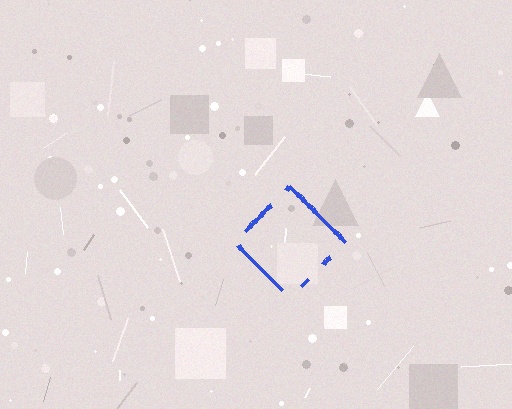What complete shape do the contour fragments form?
The contour fragments form a diamond.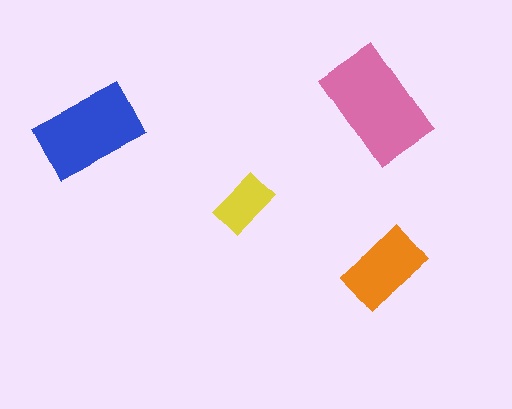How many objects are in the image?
There are 4 objects in the image.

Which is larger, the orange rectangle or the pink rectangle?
The pink one.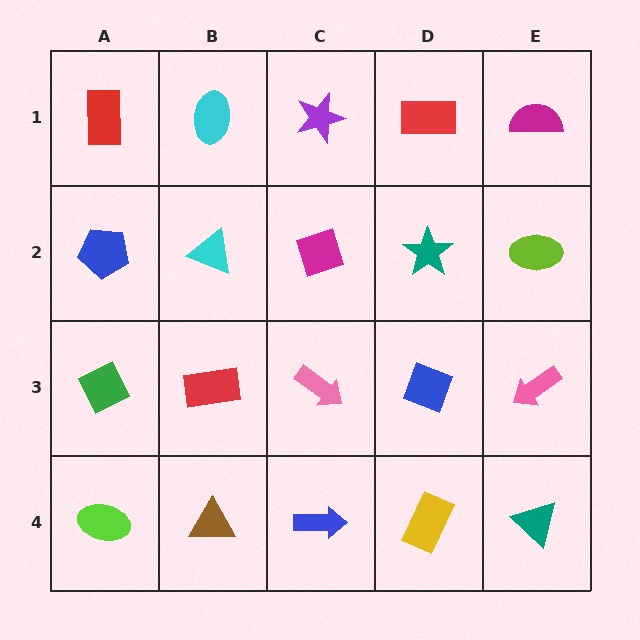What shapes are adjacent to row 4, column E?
A pink arrow (row 3, column E), a yellow rectangle (row 4, column D).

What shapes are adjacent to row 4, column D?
A blue diamond (row 3, column D), a blue arrow (row 4, column C), a teal triangle (row 4, column E).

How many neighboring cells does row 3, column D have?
4.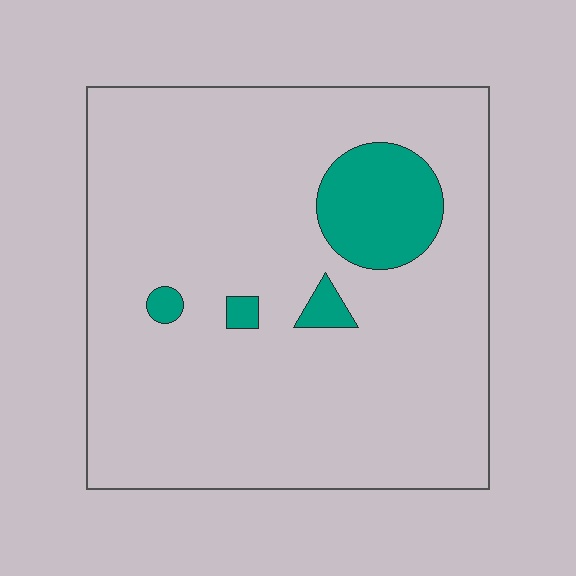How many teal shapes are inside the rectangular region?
4.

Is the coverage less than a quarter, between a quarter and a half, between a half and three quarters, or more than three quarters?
Less than a quarter.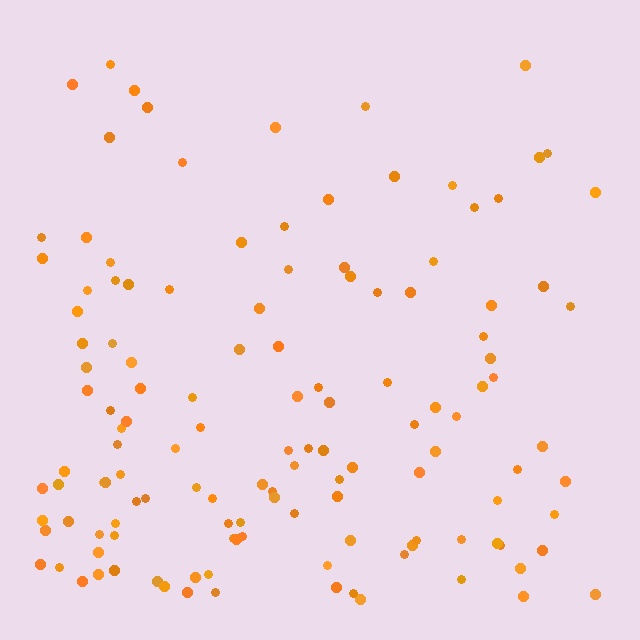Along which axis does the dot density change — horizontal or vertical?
Vertical.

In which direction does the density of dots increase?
From top to bottom, with the bottom side densest.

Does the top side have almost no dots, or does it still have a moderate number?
Still a moderate number, just noticeably fewer than the bottom.